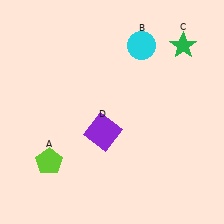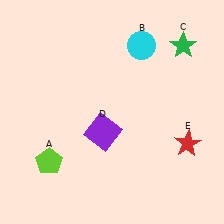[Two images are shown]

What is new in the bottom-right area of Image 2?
A red star (E) was added in the bottom-right area of Image 2.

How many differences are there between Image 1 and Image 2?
There is 1 difference between the two images.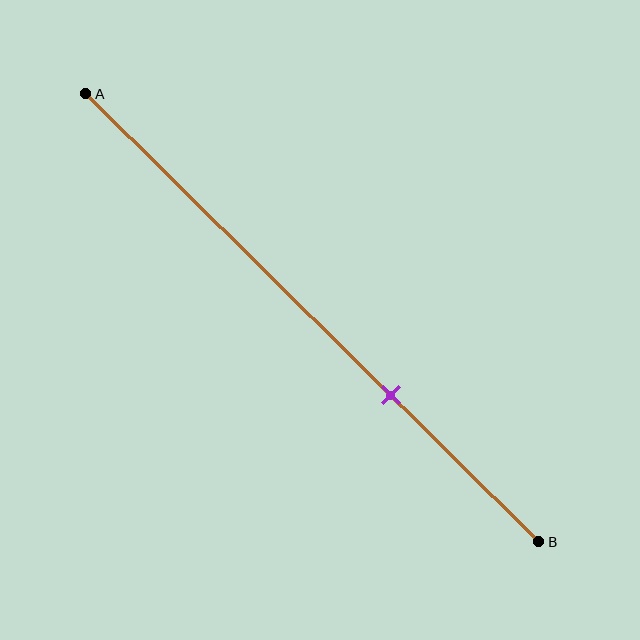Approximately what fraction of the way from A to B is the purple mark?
The purple mark is approximately 65% of the way from A to B.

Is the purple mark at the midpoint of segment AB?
No, the mark is at about 65% from A, not at the 50% midpoint.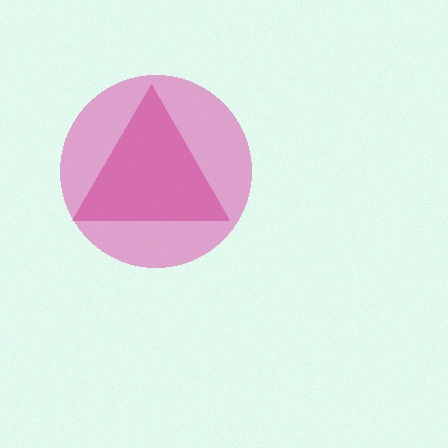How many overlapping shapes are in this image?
There are 2 overlapping shapes in the image.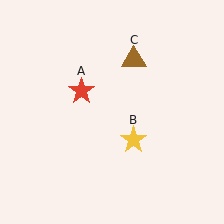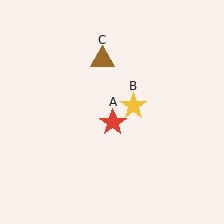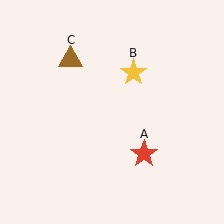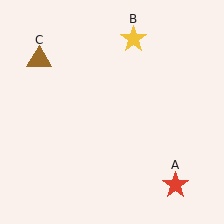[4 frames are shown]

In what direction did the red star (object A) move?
The red star (object A) moved down and to the right.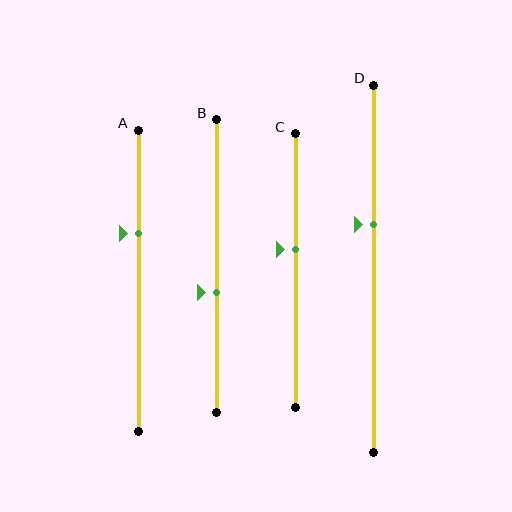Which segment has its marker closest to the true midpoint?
Segment C has its marker closest to the true midpoint.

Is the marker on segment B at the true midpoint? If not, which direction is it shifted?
No, the marker on segment B is shifted downward by about 9% of the segment length.